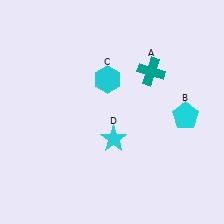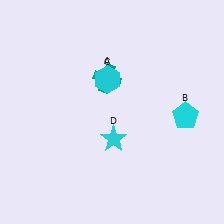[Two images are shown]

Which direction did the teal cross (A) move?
The teal cross (A) moved left.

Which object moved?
The teal cross (A) moved left.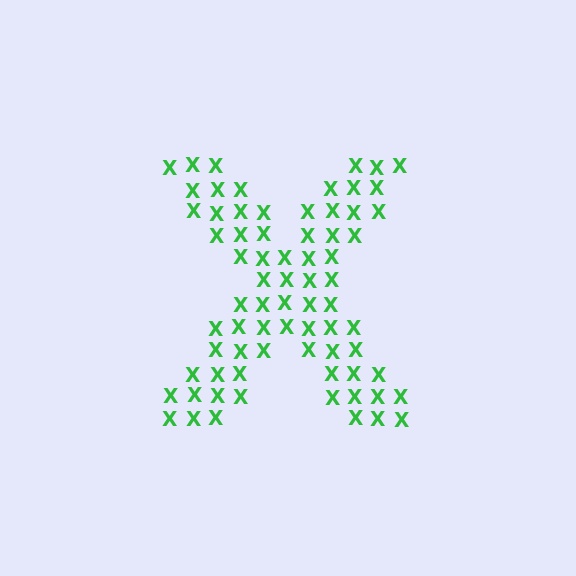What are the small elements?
The small elements are letter X's.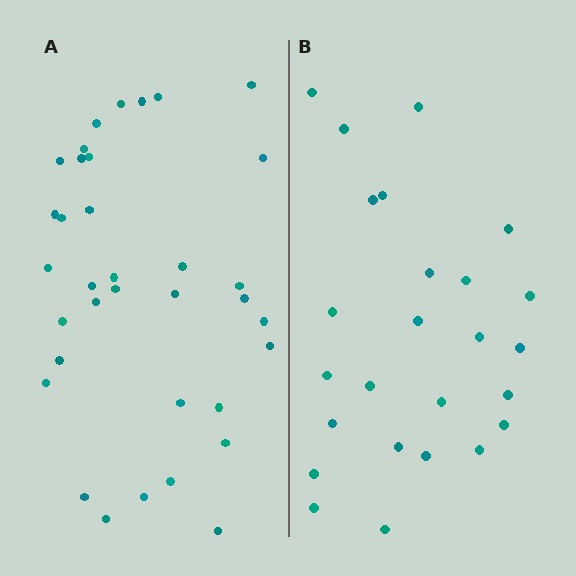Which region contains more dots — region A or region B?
Region A (the left region) has more dots.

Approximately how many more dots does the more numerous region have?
Region A has roughly 10 or so more dots than region B.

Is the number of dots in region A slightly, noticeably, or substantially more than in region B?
Region A has noticeably more, but not dramatically so. The ratio is roughly 1.4 to 1.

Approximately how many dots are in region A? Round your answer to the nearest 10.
About 40 dots. (The exact count is 35, which rounds to 40.)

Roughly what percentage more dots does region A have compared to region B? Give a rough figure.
About 40% more.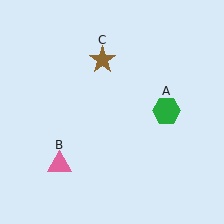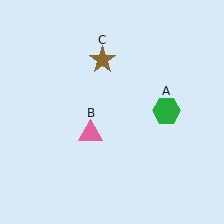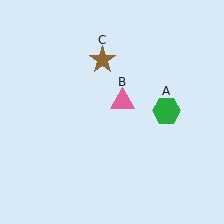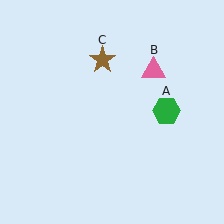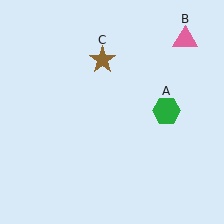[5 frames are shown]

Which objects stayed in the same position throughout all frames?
Green hexagon (object A) and brown star (object C) remained stationary.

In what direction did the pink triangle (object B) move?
The pink triangle (object B) moved up and to the right.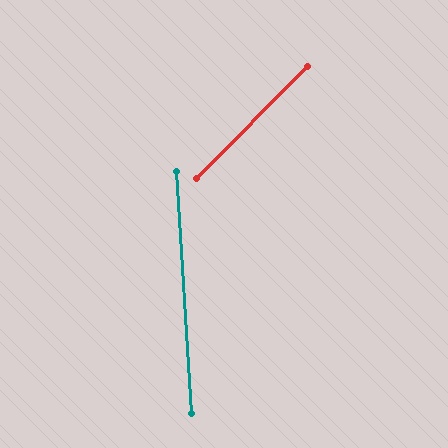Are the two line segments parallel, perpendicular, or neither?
Neither parallel nor perpendicular — they differ by about 48°.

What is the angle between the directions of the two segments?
Approximately 48 degrees.